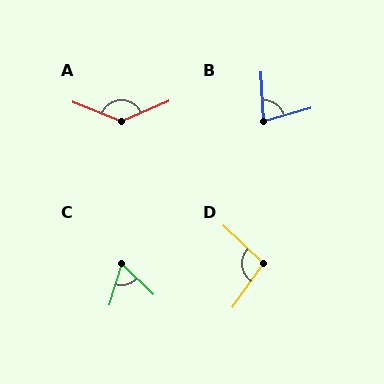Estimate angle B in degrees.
Approximately 76 degrees.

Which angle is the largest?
A, at approximately 136 degrees.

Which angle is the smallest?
C, at approximately 63 degrees.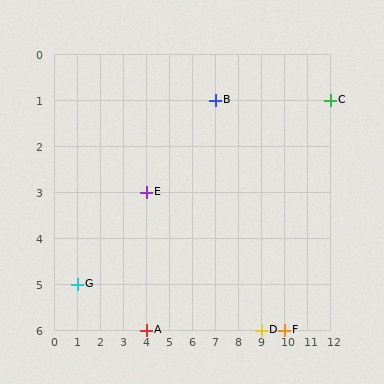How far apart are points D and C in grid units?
Points D and C are 3 columns and 5 rows apart (about 5.8 grid units diagonally).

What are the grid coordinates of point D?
Point D is at grid coordinates (9, 6).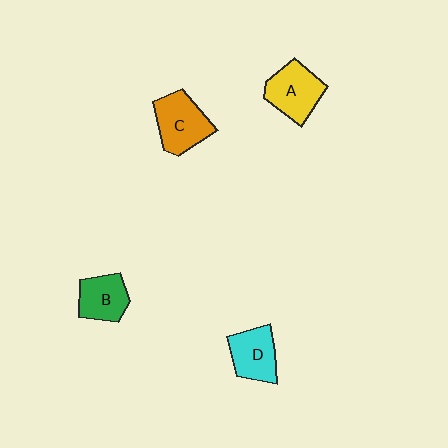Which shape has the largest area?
Shape C (orange).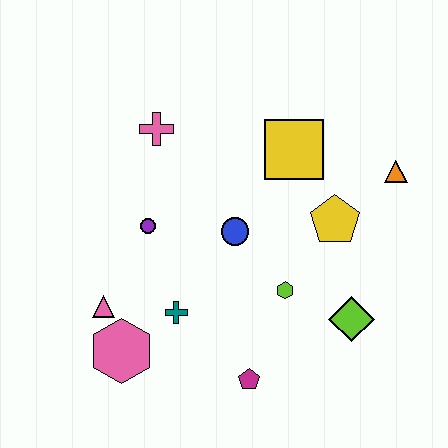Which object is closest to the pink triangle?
The pink hexagon is closest to the pink triangle.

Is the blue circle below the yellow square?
Yes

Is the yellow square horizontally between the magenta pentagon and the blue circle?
No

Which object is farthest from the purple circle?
The orange triangle is farthest from the purple circle.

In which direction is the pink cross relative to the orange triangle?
The pink cross is to the left of the orange triangle.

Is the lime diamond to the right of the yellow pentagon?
Yes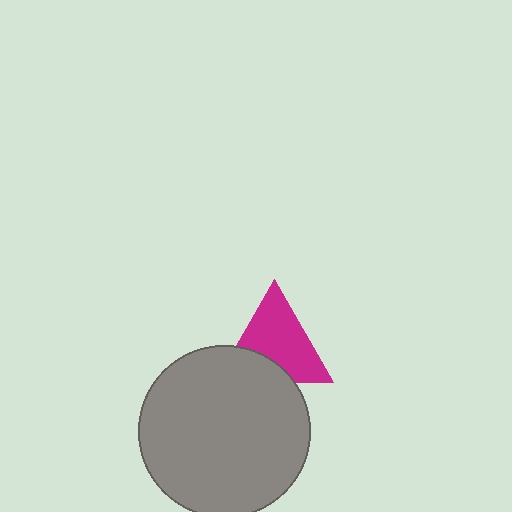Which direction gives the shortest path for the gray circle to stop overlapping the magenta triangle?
Moving down gives the shortest separation.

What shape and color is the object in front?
The object in front is a gray circle.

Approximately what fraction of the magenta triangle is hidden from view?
Roughly 30% of the magenta triangle is hidden behind the gray circle.